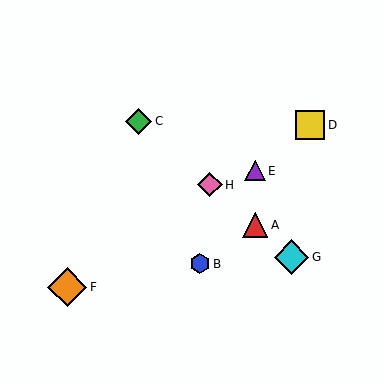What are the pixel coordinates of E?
Object E is at (255, 171).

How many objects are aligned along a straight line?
4 objects (A, C, G, H) are aligned along a straight line.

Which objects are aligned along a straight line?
Objects A, C, G, H are aligned along a straight line.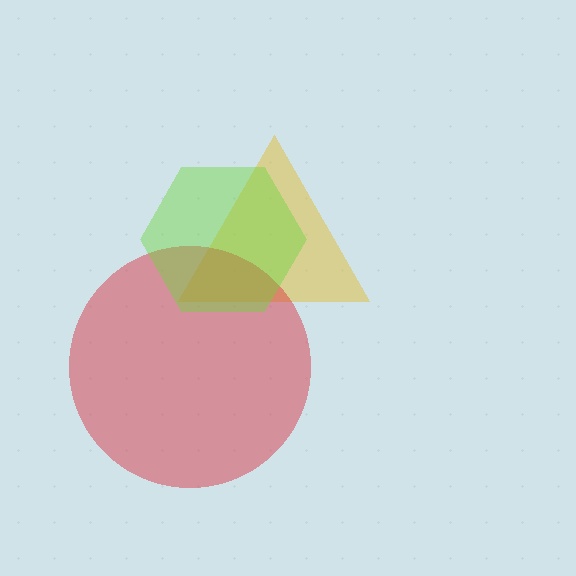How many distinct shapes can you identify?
There are 3 distinct shapes: a yellow triangle, a red circle, a lime hexagon.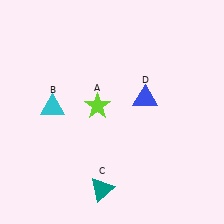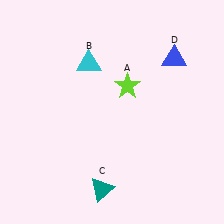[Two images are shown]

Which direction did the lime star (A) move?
The lime star (A) moved right.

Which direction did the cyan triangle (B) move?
The cyan triangle (B) moved up.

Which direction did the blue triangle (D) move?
The blue triangle (D) moved up.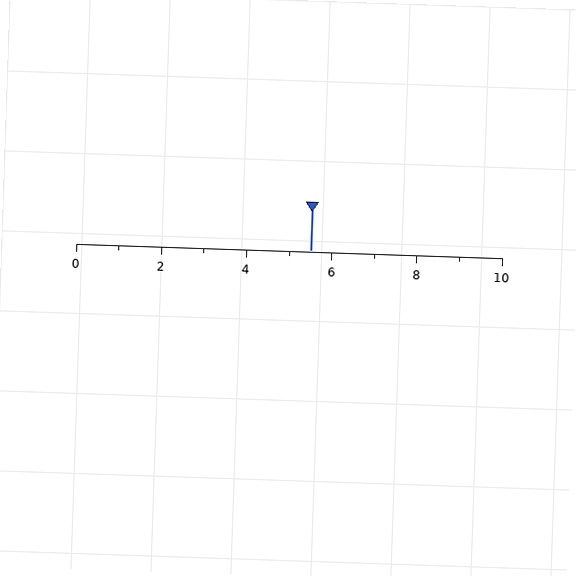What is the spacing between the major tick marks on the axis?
The major ticks are spaced 2 apart.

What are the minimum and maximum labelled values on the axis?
The axis runs from 0 to 10.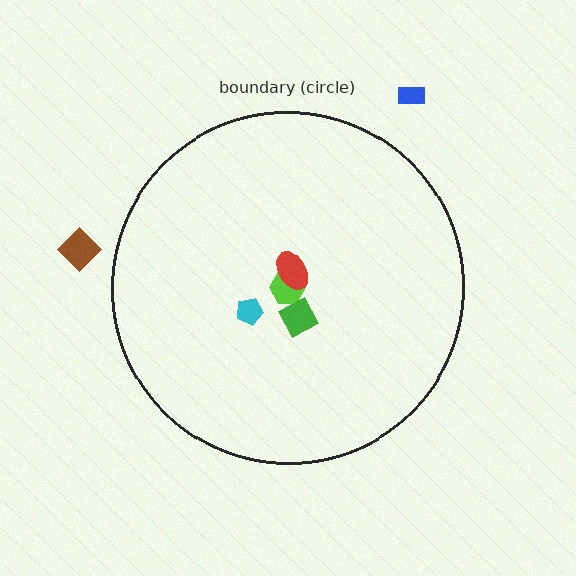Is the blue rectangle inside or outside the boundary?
Outside.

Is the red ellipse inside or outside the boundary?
Inside.